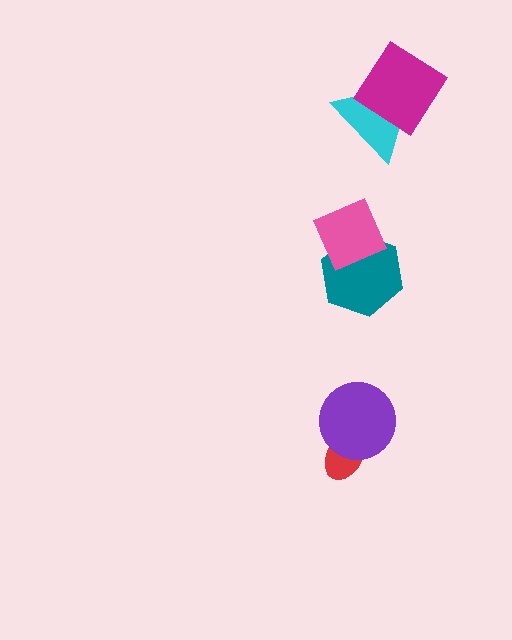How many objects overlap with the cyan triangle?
1 object overlaps with the cyan triangle.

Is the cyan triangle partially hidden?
Yes, it is partially covered by another shape.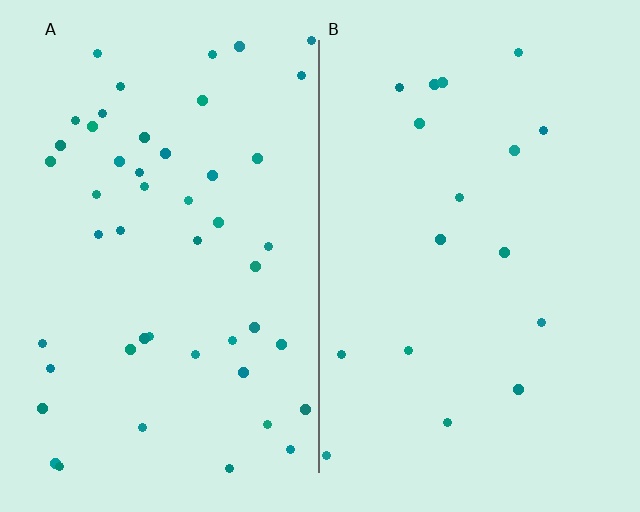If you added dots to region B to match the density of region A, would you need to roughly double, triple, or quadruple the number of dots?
Approximately triple.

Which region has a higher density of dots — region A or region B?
A (the left).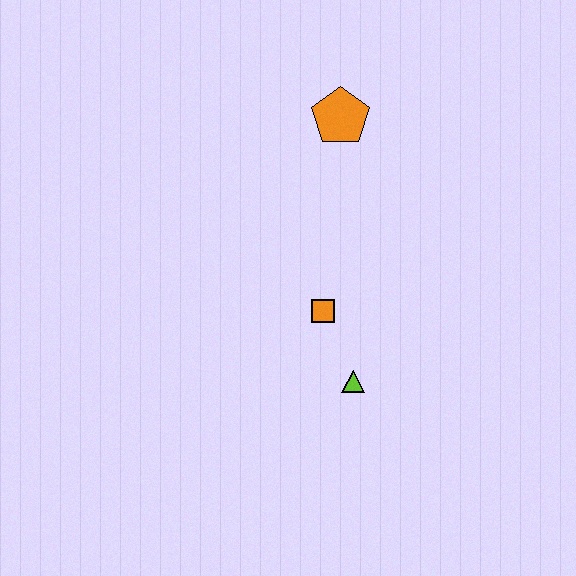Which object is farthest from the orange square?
The orange pentagon is farthest from the orange square.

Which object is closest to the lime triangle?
The orange square is closest to the lime triangle.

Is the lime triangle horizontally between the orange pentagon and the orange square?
No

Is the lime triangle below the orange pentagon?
Yes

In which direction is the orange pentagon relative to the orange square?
The orange pentagon is above the orange square.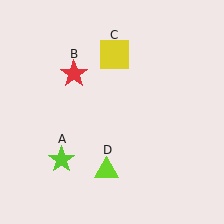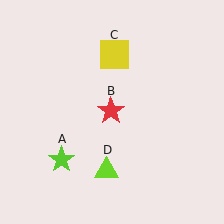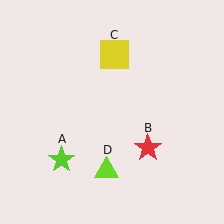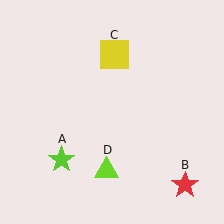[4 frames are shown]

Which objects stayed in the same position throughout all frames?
Lime star (object A) and yellow square (object C) and lime triangle (object D) remained stationary.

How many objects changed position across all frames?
1 object changed position: red star (object B).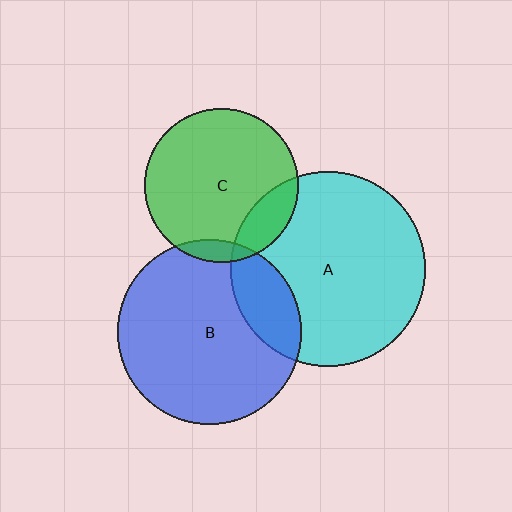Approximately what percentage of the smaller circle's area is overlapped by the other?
Approximately 5%.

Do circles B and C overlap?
Yes.